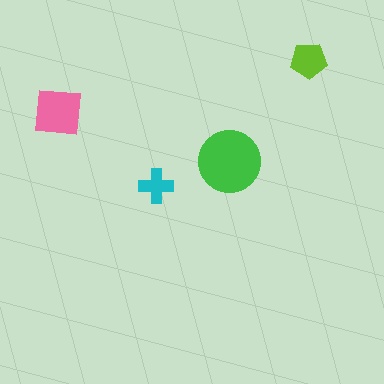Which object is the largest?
The green circle.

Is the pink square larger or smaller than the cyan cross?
Larger.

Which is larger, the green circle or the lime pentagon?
The green circle.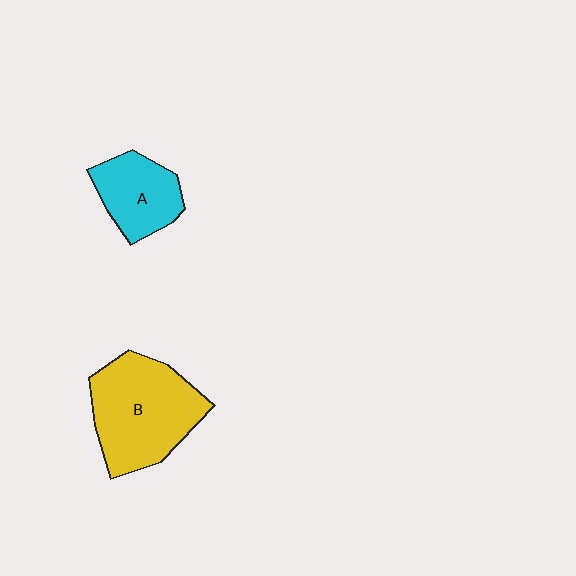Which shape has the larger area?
Shape B (yellow).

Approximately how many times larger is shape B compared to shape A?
Approximately 1.8 times.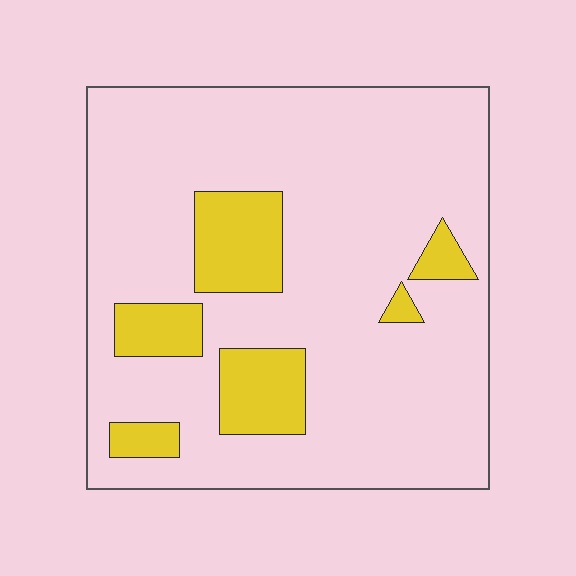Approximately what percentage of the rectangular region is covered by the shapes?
Approximately 15%.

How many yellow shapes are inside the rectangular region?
6.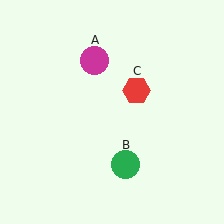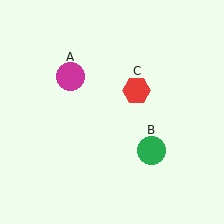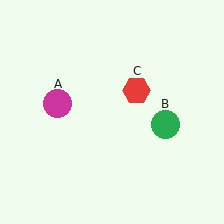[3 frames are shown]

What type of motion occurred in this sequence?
The magenta circle (object A), green circle (object B) rotated counterclockwise around the center of the scene.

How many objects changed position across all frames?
2 objects changed position: magenta circle (object A), green circle (object B).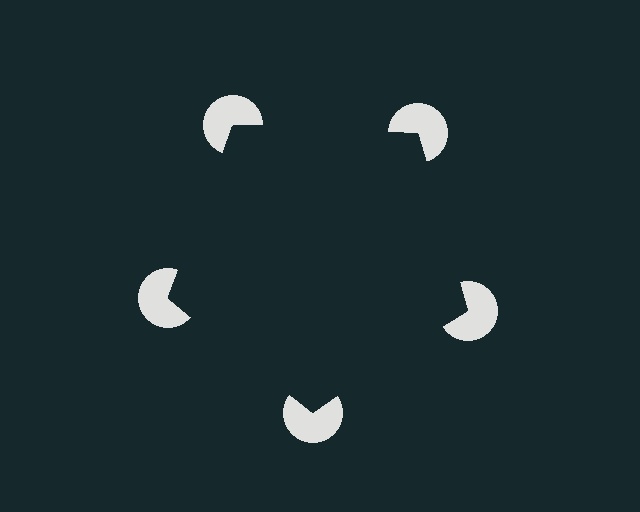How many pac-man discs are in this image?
There are 5 — one at each vertex of the illusory pentagon.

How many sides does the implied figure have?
5 sides.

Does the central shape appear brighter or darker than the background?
It typically appears slightly darker than the background, even though no actual brightness change is drawn.